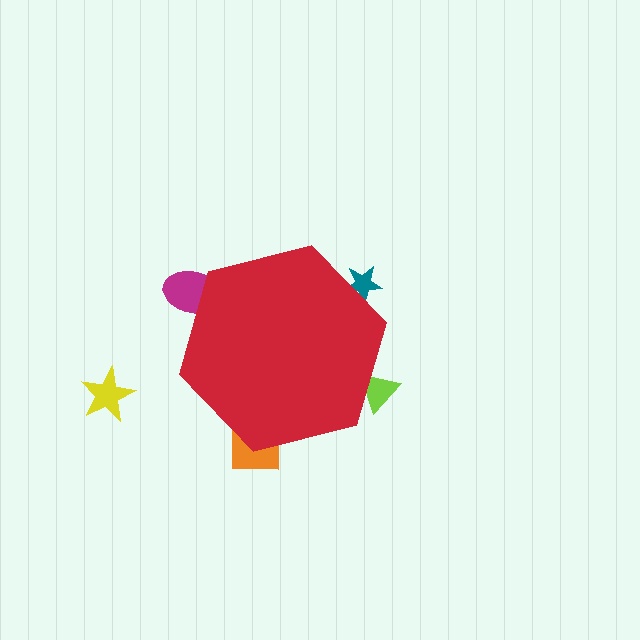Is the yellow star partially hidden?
No, the yellow star is fully visible.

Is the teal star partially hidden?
Yes, the teal star is partially hidden behind the red hexagon.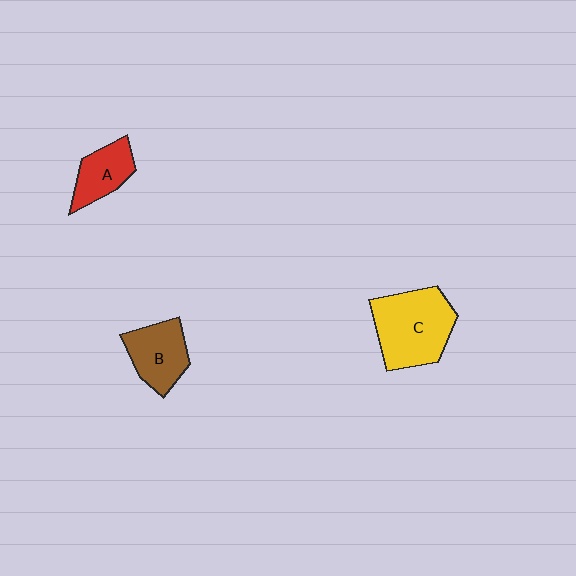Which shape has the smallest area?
Shape A (red).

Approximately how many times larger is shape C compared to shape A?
Approximately 1.9 times.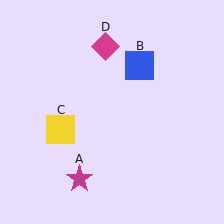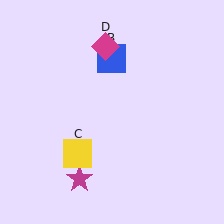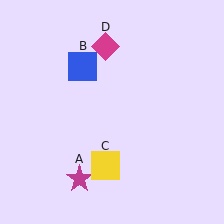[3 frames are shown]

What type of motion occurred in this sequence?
The blue square (object B), yellow square (object C) rotated counterclockwise around the center of the scene.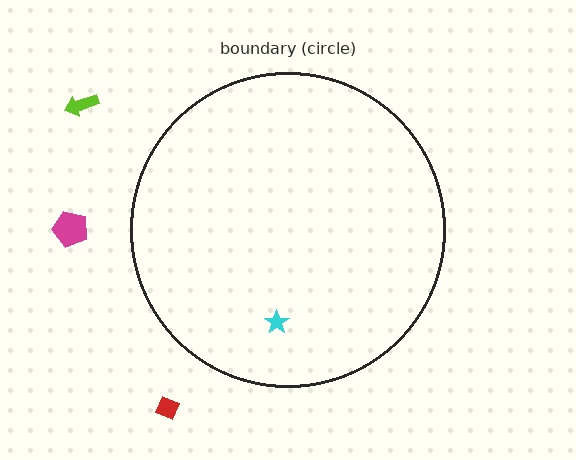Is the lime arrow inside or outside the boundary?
Outside.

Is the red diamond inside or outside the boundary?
Outside.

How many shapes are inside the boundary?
1 inside, 3 outside.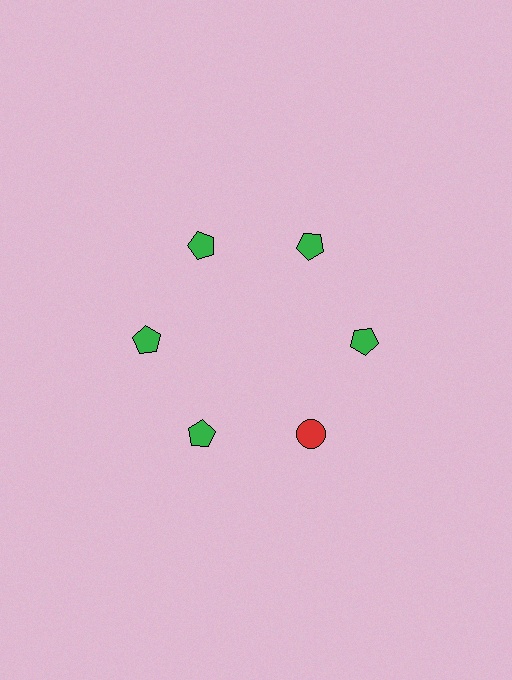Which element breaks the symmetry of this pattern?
The red circle at roughly the 5 o'clock position breaks the symmetry. All other shapes are green pentagons.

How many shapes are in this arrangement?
There are 6 shapes arranged in a ring pattern.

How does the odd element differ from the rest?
It differs in both color (red instead of green) and shape (circle instead of pentagon).